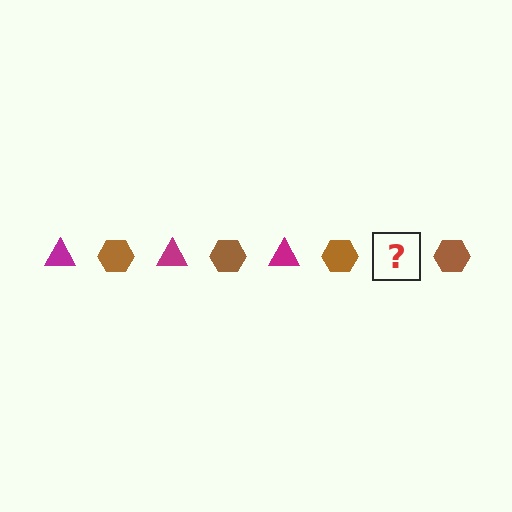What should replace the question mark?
The question mark should be replaced with a magenta triangle.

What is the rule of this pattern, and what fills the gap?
The rule is that the pattern alternates between magenta triangle and brown hexagon. The gap should be filled with a magenta triangle.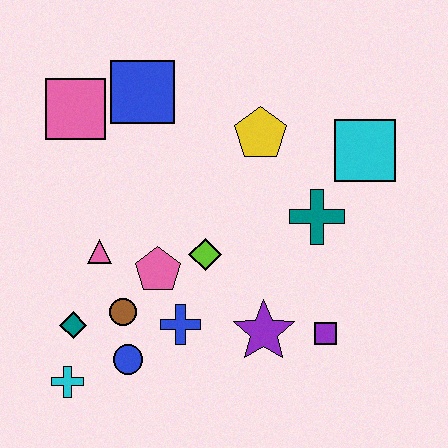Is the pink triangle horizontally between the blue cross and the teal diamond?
Yes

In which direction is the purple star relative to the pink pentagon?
The purple star is to the right of the pink pentagon.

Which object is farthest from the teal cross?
The cyan cross is farthest from the teal cross.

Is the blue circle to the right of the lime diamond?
No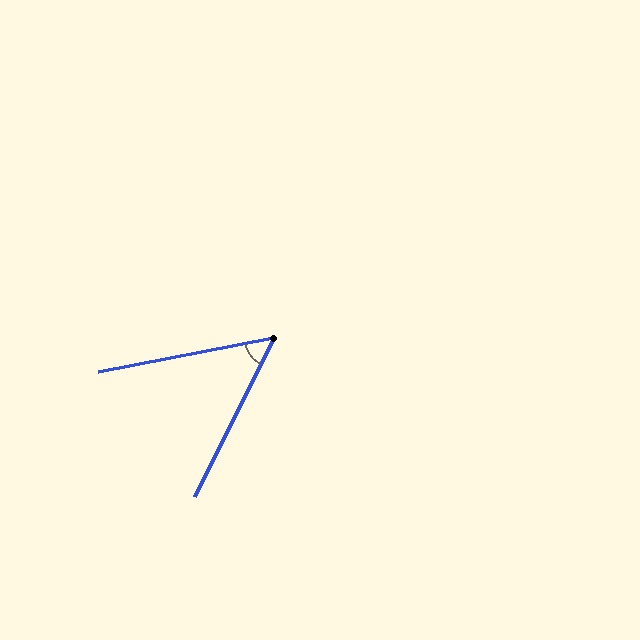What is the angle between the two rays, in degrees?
Approximately 53 degrees.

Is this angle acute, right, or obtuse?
It is acute.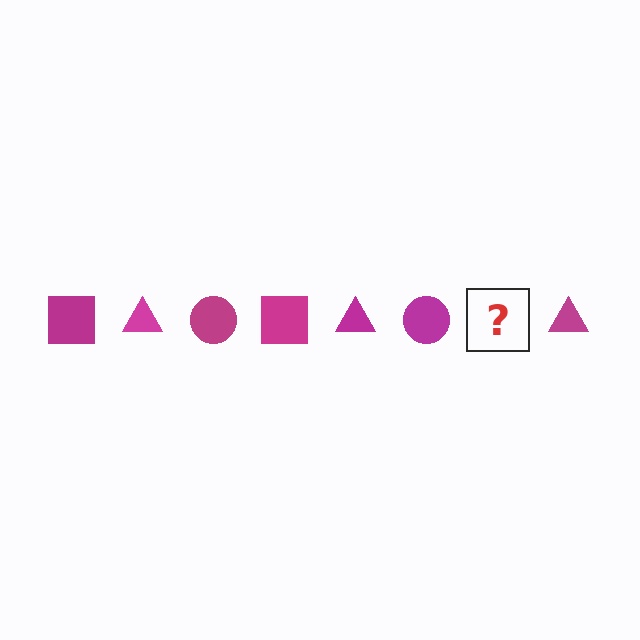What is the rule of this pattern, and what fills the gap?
The rule is that the pattern cycles through square, triangle, circle shapes in magenta. The gap should be filled with a magenta square.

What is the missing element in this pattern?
The missing element is a magenta square.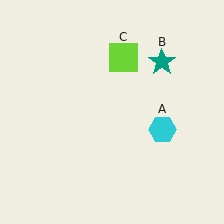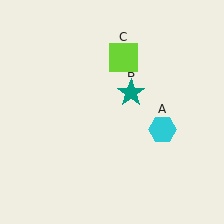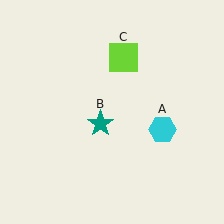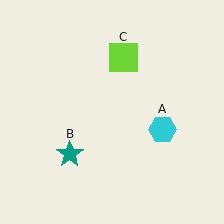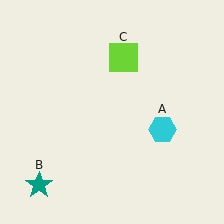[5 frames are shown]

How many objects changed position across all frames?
1 object changed position: teal star (object B).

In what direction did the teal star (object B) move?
The teal star (object B) moved down and to the left.